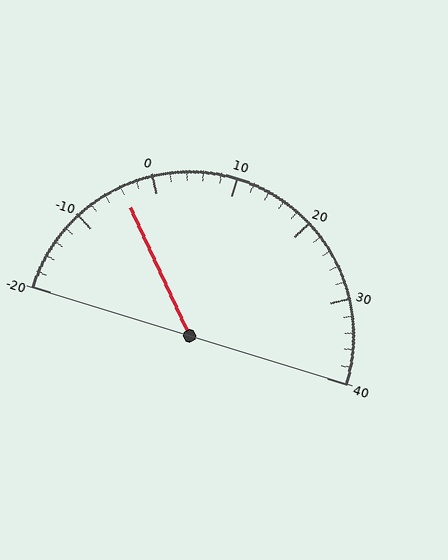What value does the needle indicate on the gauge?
The needle indicates approximately -4.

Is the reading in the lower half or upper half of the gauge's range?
The reading is in the lower half of the range (-20 to 40).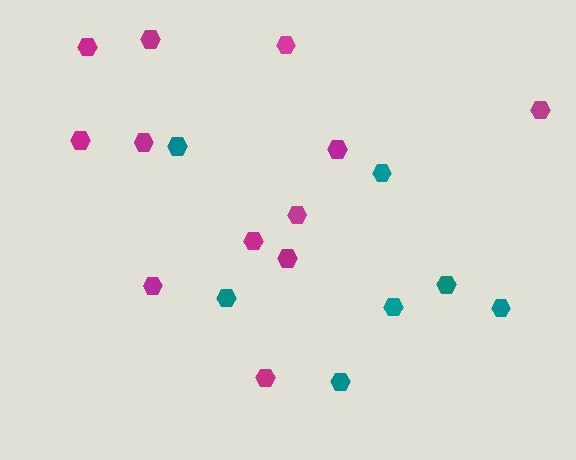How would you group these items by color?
There are 2 groups: one group of teal hexagons (7) and one group of magenta hexagons (12).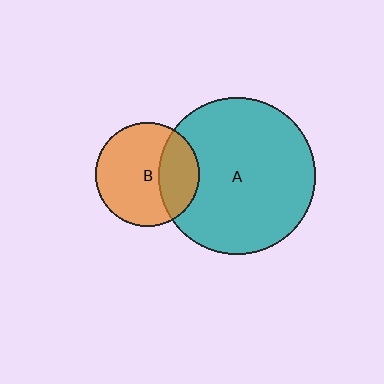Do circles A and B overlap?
Yes.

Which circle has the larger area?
Circle A (teal).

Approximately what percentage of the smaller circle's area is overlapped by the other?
Approximately 30%.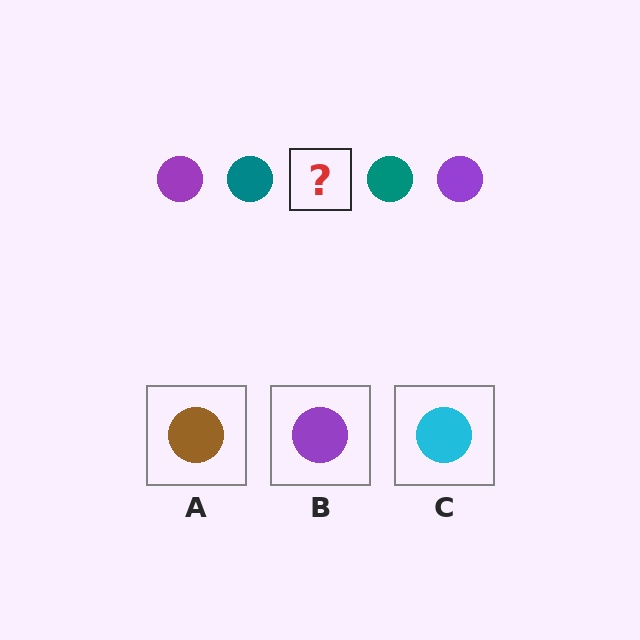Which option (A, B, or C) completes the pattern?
B.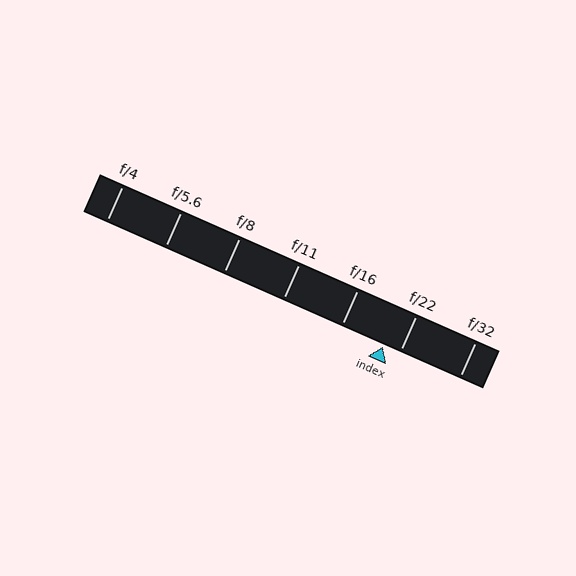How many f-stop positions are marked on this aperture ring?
There are 7 f-stop positions marked.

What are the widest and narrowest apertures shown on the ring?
The widest aperture shown is f/4 and the narrowest is f/32.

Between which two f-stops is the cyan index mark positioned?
The index mark is between f/16 and f/22.